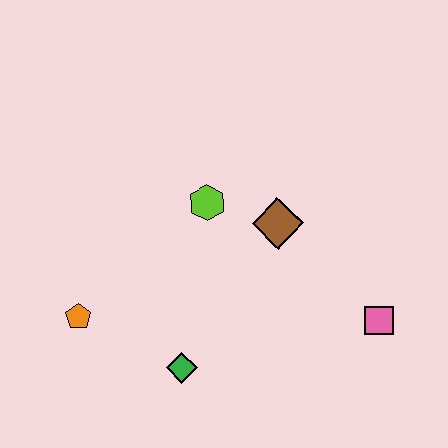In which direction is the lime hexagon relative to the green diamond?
The lime hexagon is above the green diamond.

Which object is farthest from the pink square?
The orange pentagon is farthest from the pink square.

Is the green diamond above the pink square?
No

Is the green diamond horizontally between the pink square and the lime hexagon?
No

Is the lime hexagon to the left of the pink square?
Yes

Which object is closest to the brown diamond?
The lime hexagon is closest to the brown diamond.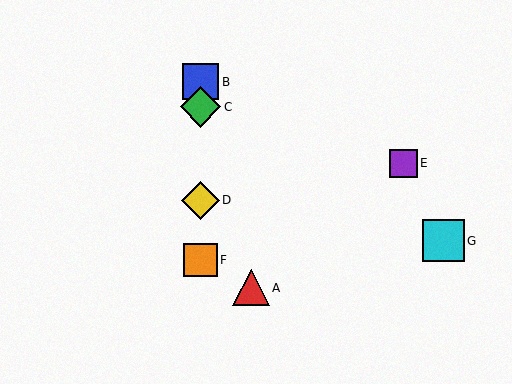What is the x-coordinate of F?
Object F is at x≈200.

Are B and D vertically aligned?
Yes, both are at x≈200.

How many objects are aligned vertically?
4 objects (B, C, D, F) are aligned vertically.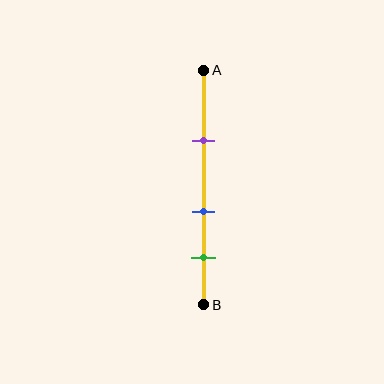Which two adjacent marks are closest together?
The blue and green marks are the closest adjacent pair.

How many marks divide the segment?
There are 3 marks dividing the segment.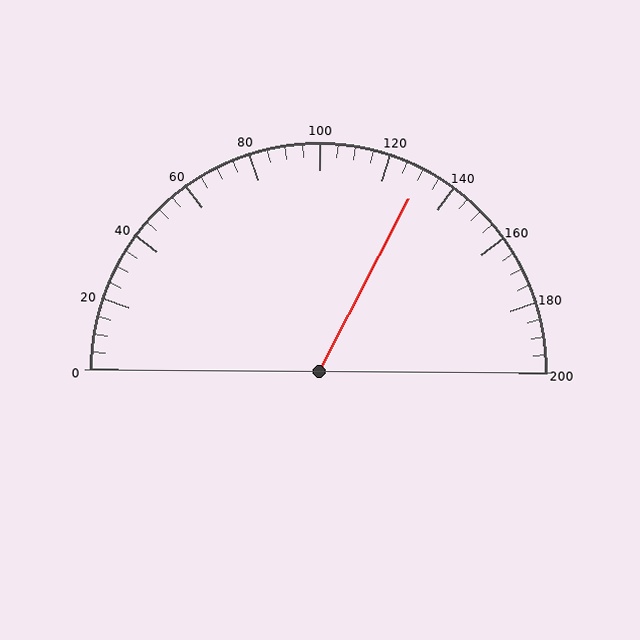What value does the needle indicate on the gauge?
The needle indicates approximately 130.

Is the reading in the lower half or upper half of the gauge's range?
The reading is in the upper half of the range (0 to 200).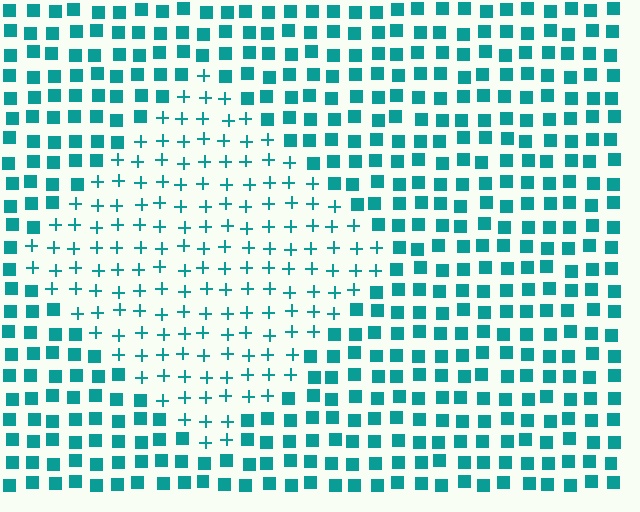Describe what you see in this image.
The image is filled with small teal elements arranged in a uniform grid. A diamond-shaped region contains plus signs, while the surrounding area contains squares. The boundary is defined purely by the change in element shape.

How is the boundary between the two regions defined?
The boundary is defined by a change in element shape: plus signs inside vs. squares outside. All elements share the same color and spacing.